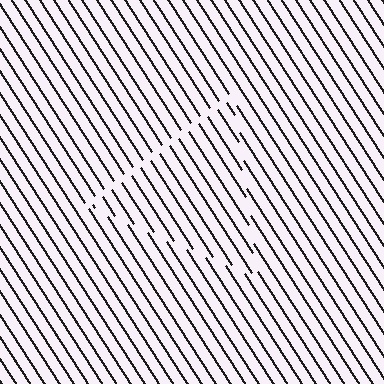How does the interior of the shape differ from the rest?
The interior of the shape contains the same grating, shifted by half a period — the contour is defined by the phase discontinuity where line-ends from the inner and outer gratings abut.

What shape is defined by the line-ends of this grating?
An illusory triangle. The interior of the shape contains the same grating, shifted by half a period — the contour is defined by the phase discontinuity where line-ends from the inner and outer gratings abut.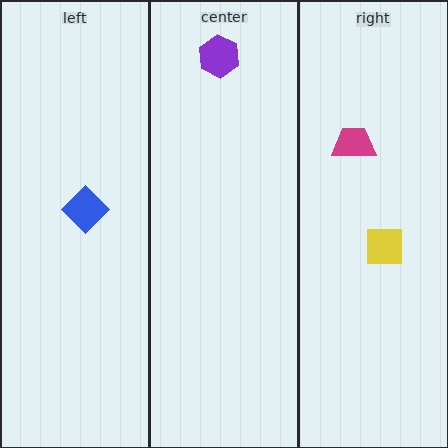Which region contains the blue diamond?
The left region.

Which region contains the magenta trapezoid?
The right region.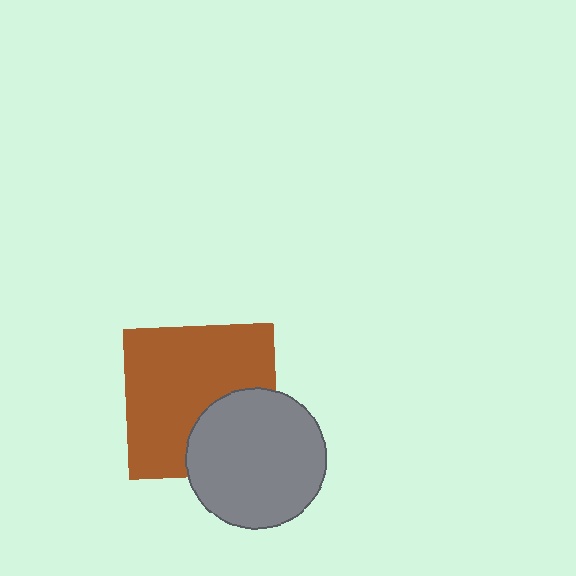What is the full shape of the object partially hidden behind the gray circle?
The partially hidden object is a brown square.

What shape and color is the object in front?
The object in front is a gray circle.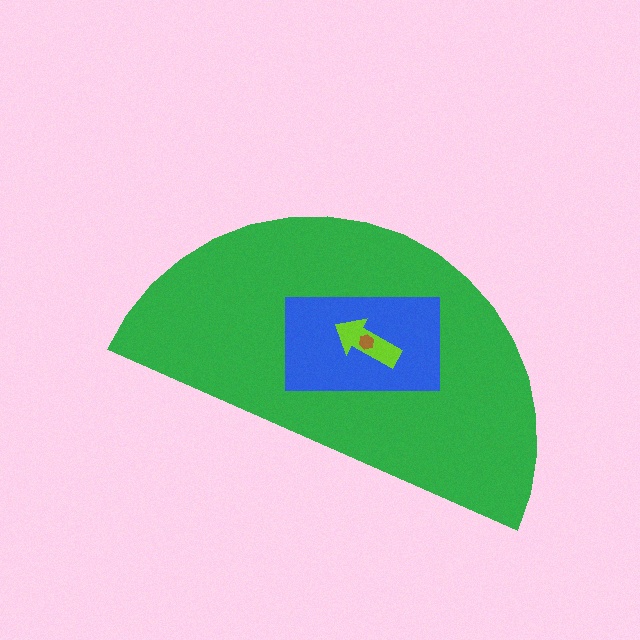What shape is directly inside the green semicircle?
The blue rectangle.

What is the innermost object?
The brown hexagon.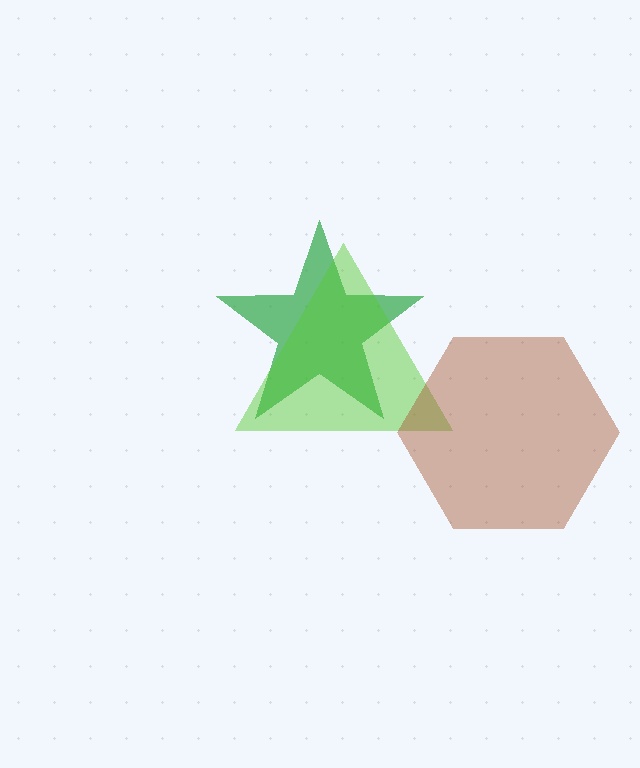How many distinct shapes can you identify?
There are 3 distinct shapes: a green star, a lime triangle, a brown hexagon.